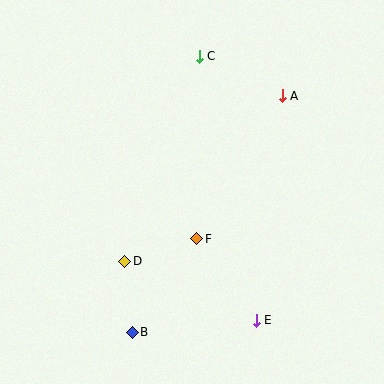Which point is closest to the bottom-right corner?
Point E is closest to the bottom-right corner.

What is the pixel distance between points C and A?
The distance between C and A is 92 pixels.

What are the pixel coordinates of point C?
Point C is at (199, 56).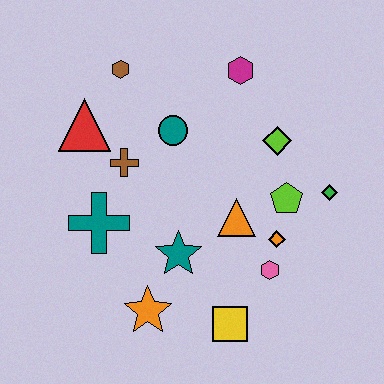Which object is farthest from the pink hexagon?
The brown hexagon is farthest from the pink hexagon.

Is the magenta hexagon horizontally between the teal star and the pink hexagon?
Yes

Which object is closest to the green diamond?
The lime pentagon is closest to the green diamond.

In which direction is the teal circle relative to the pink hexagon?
The teal circle is above the pink hexagon.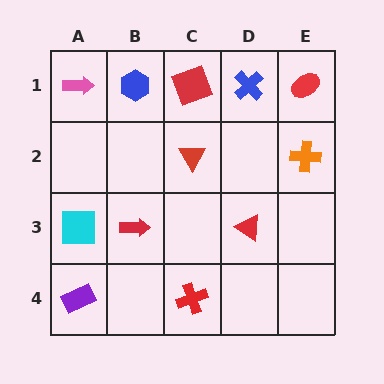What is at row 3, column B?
A red arrow.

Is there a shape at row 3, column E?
No, that cell is empty.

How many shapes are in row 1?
5 shapes.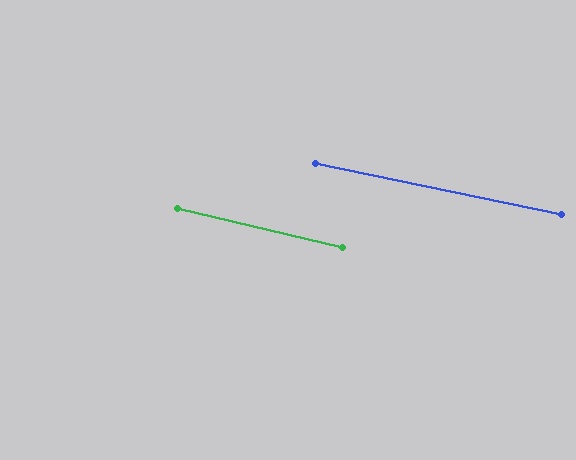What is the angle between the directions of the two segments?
Approximately 1 degree.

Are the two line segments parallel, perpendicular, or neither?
Parallel — their directions differ by only 1.5°.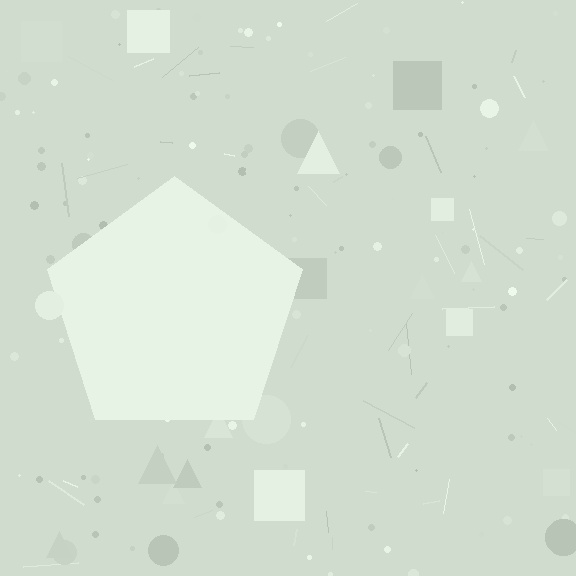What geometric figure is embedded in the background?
A pentagon is embedded in the background.